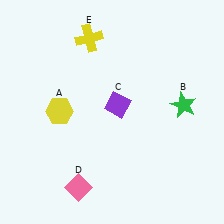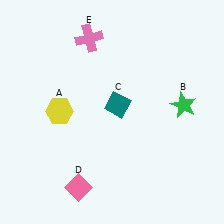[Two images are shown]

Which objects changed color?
C changed from purple to teal. E changed from yellow to pink.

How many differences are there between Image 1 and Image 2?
There are 2 differences between the two images.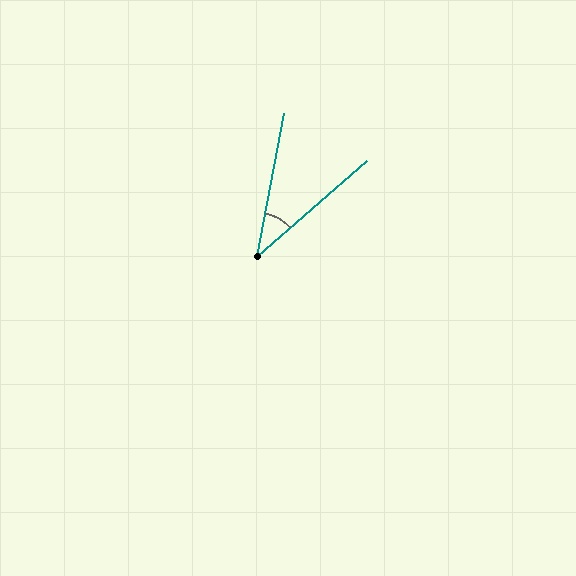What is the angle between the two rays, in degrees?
Approximately 38 degrees.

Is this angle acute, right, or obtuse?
It is acute.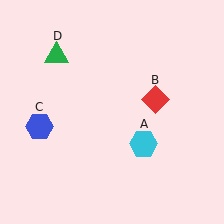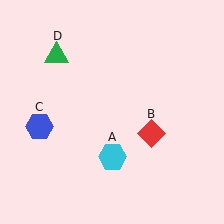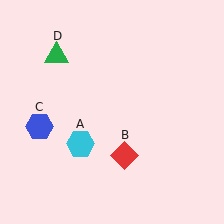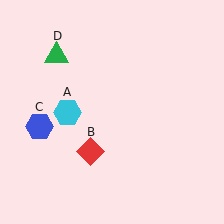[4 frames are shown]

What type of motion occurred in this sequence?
The cyan hexagon (object A), red diamond (object B) rotated clockwise around the center of the scene.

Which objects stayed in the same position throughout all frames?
Blue hexagon (object C) and green triangle (object D) remained stationary.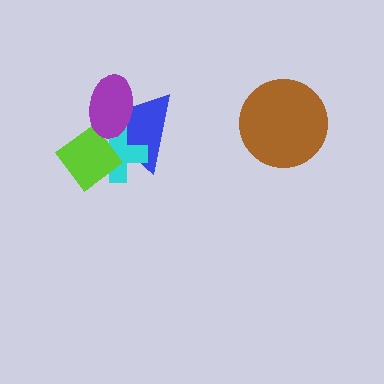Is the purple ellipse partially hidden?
No, no other shape covers it.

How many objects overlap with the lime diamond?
3 objects overlap with the lime diamond.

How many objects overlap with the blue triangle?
3 objects overlap with the blue triangle.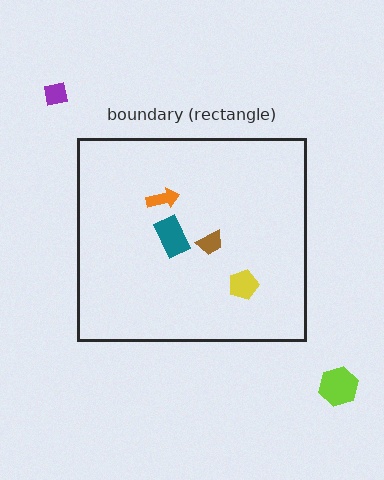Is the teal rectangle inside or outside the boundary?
Inside.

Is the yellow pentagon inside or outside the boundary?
Inside.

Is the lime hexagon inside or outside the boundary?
Outside.